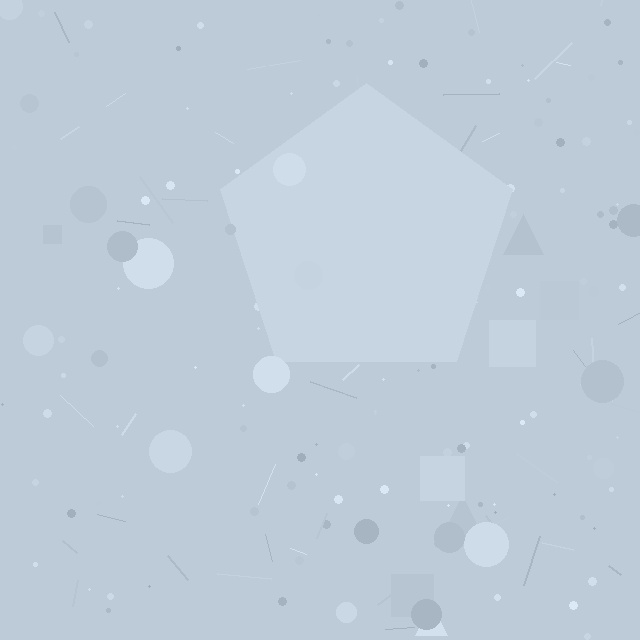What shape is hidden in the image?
A pentagon is hidden in the image.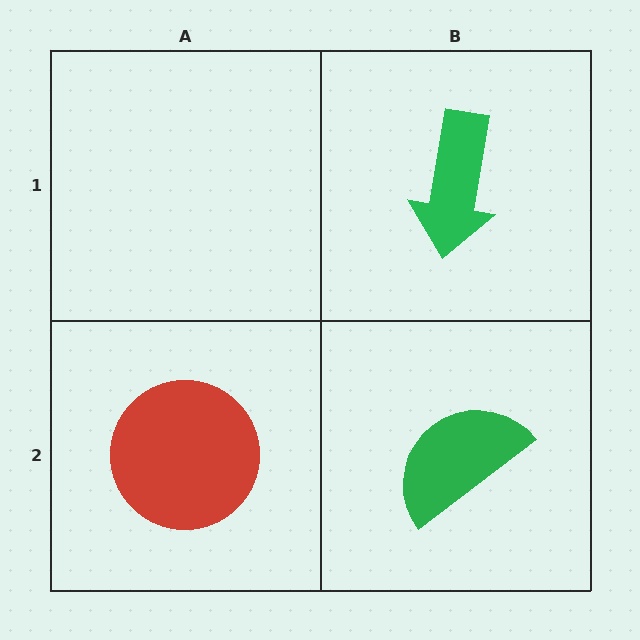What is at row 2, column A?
A red circle.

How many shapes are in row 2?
2 shapes.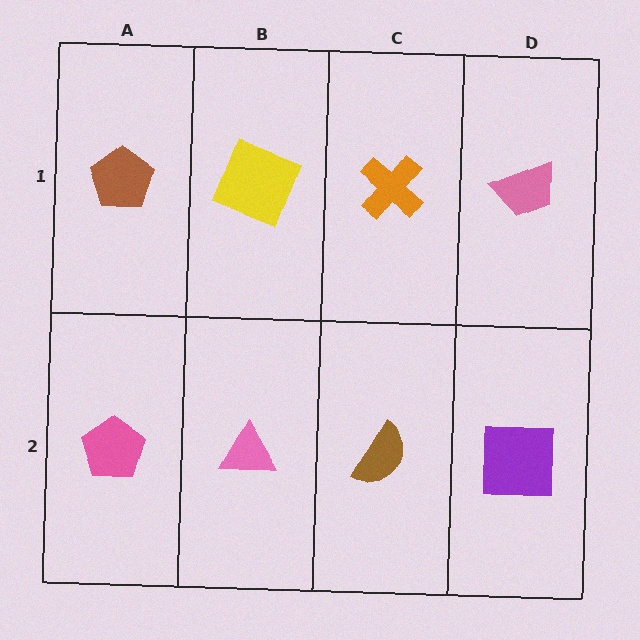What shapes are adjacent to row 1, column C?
A brown semicircle (row 2, column C), a yellow square (row 1, column B), a pink trapezoid (row 1, column D).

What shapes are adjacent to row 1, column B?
A pink triangle (row 2, column B), a brown pentagon (row 1, column A), an orange cross (row 1, column C).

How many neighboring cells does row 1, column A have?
2.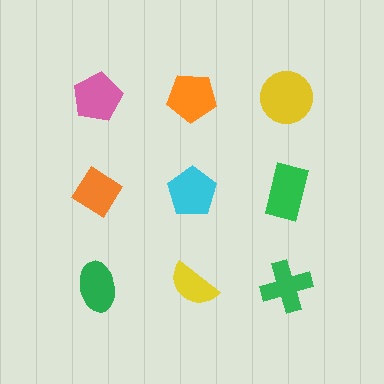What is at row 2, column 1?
An orange diamond.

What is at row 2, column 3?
A green rectangle.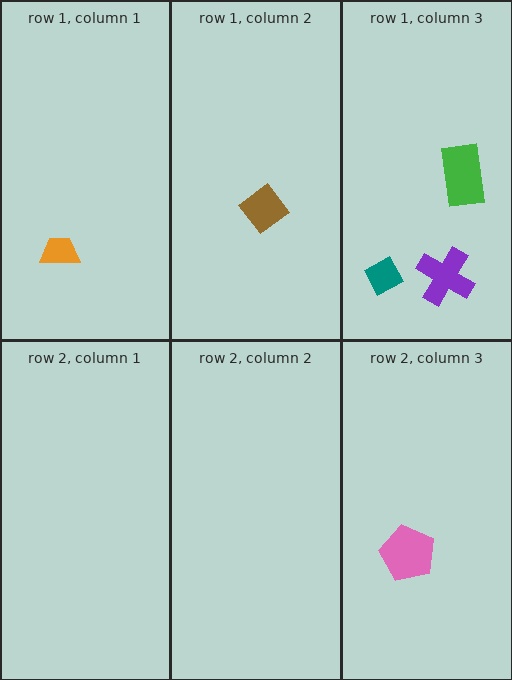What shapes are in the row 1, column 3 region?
The teal diamond, the purple cross, the green rectangle.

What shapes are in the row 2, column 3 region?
The pink pentagon.